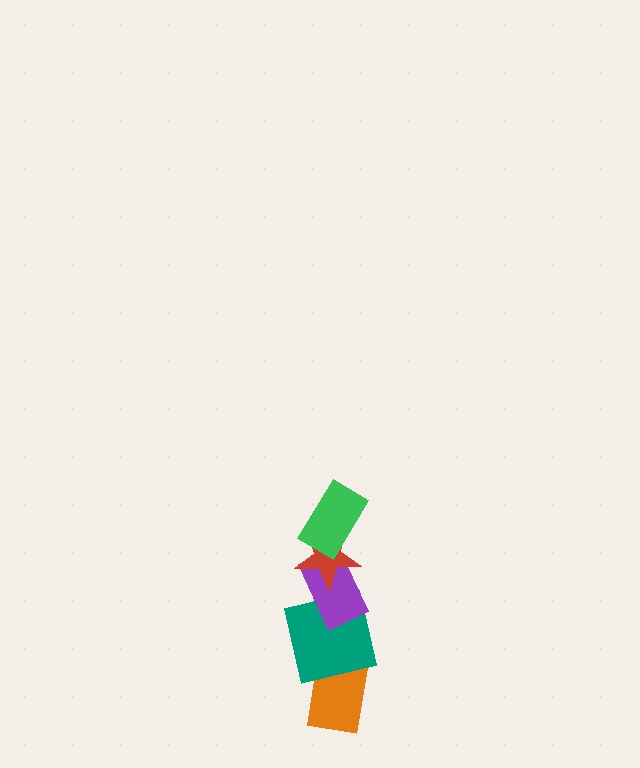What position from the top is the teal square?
The teal square is 4th from the top.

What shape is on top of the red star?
The green rectangle is on top of the red star.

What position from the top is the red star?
The red star is 2nd from the top.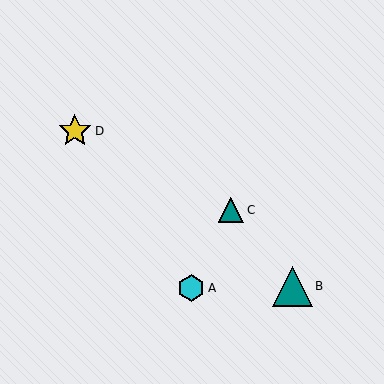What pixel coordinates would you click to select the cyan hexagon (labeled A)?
Click at (191, 288) to select the cyan hexagon A.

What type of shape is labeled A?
Shape A is a cyan hexagon.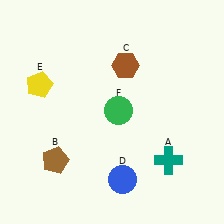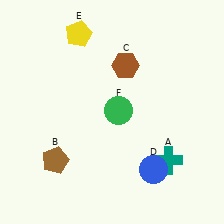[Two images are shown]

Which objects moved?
The objects that moved are: the blue circle (D), the yellow pentagon (E).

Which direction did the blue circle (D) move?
The blue circle (D) moved right.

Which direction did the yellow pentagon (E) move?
The yellow pentagon (E) moved up.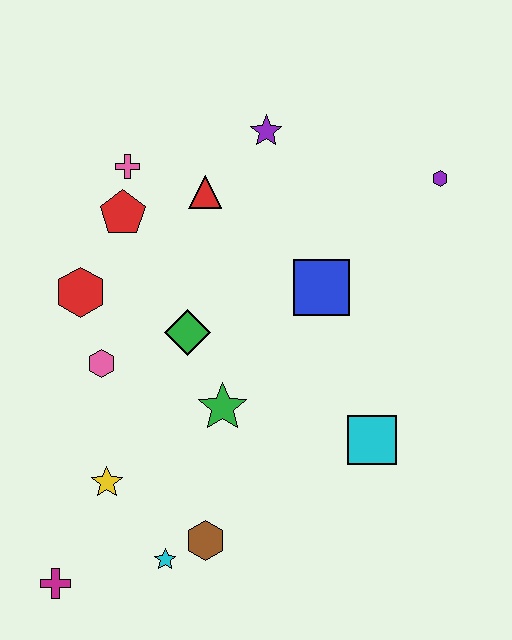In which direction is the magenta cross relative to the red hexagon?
The magenta cross is below the red hexagon.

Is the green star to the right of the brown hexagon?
Yes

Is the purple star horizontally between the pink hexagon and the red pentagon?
No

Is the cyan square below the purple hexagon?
Yes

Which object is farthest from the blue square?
The magenta cross is farthest from the blue square.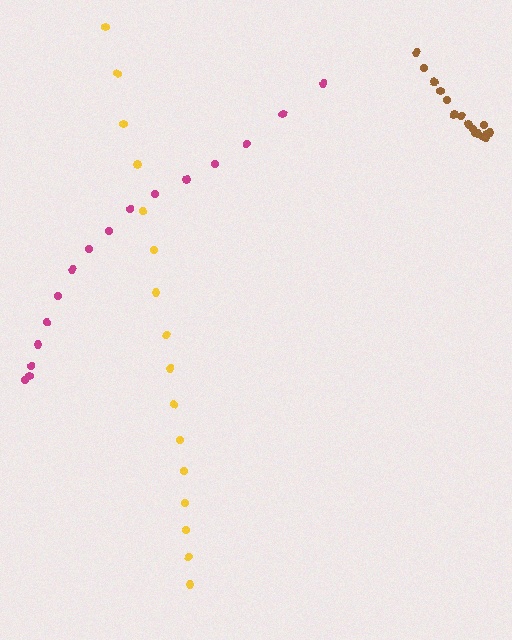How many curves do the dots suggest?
There are 3 distinct paths.